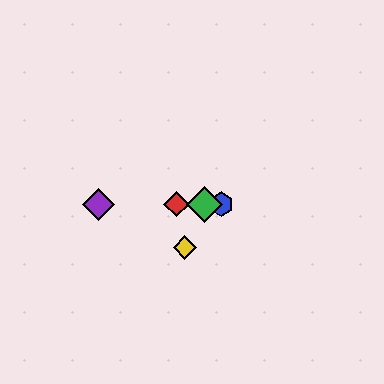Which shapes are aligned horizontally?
The red diamond, the blue hexagon, the green diamond, the purple diamond are aligned horizontally.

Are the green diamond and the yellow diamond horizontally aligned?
No, the green diamond is at y≈204 and the yellow diamond is at y≈247.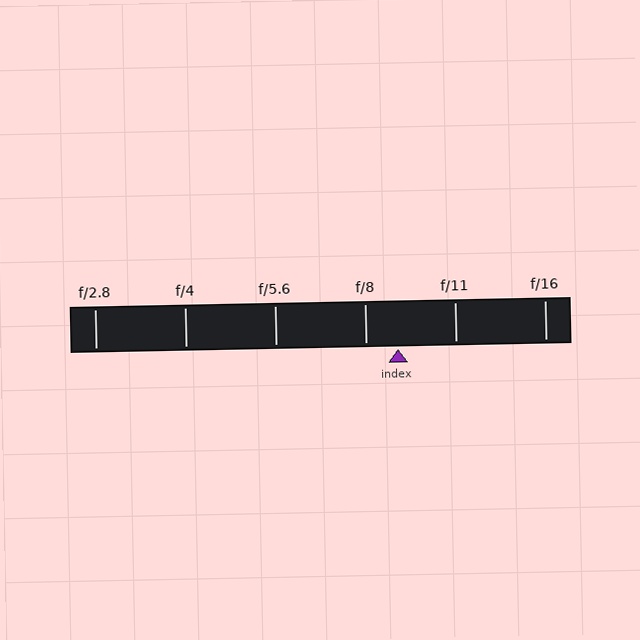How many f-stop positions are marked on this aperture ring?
There are 6 f-stop positions marked.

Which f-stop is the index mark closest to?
The index mark is closest to f/8.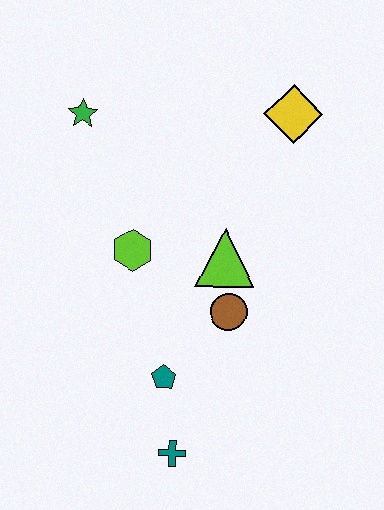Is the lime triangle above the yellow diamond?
No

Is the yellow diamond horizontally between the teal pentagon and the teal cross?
No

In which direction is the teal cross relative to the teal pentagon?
The teal cross is below the teal pentagon.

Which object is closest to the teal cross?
The teal pentagon is closest to the teal cross.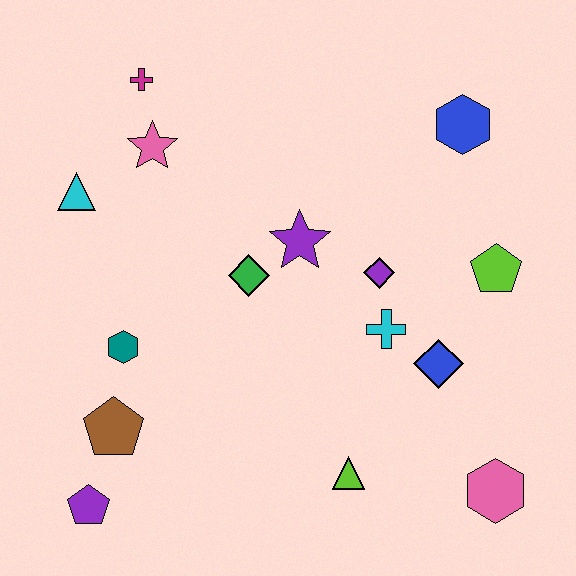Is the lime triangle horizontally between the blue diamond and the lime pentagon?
No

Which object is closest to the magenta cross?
The pink star is closest to the magenta cross.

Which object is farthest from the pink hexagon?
The magenta cross is farthest from the pink hexagon.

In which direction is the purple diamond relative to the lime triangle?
The purple diamond is above the lime triangle.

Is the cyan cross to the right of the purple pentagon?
Yes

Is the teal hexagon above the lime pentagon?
No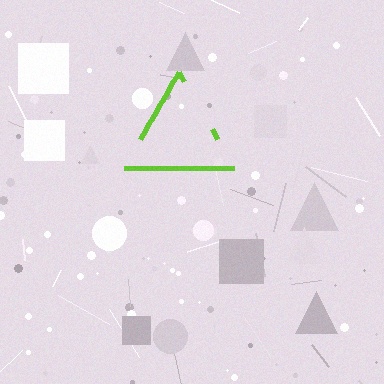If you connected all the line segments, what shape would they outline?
They would outline a triangle.